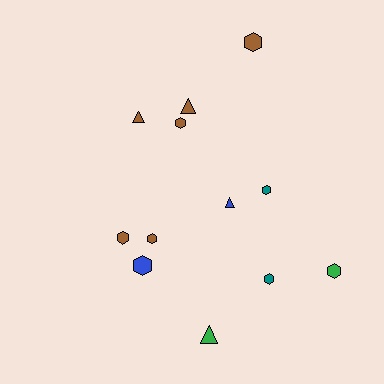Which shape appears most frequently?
Hexagon, with 8 objects.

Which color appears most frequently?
Brown, with 6 objects.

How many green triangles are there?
There is 1 green triangle.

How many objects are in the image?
There are 12 objects.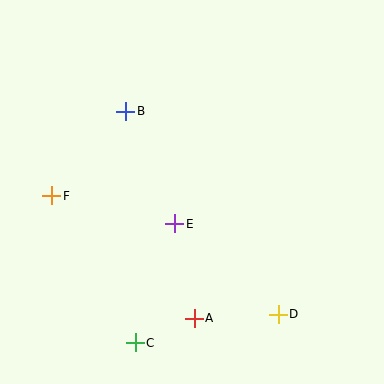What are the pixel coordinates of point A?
Point A is at (194, 318).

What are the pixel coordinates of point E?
Point E is at (175, 224).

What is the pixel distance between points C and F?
The distance between C and F is 169 pixels.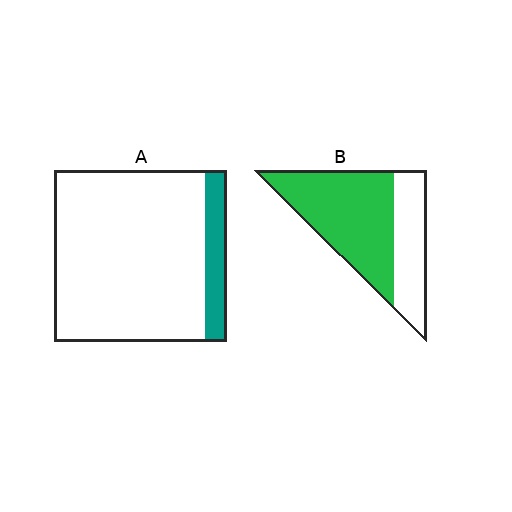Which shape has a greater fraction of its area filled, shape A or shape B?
Shape B.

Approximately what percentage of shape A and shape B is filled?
A is approximately 15% and B is approximately 65%.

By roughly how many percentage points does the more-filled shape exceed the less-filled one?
By roughly 55 percentage points (B over A).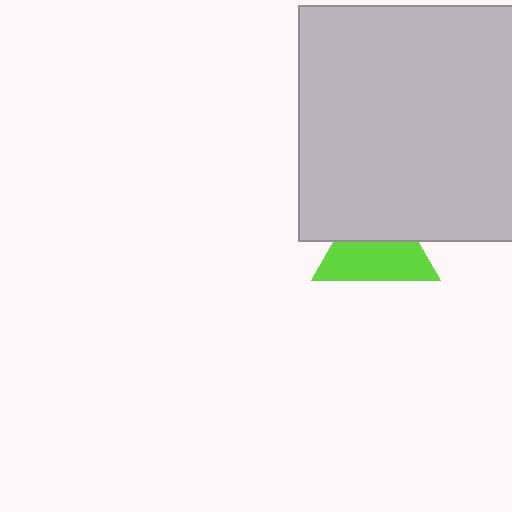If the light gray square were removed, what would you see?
You would see the complete lime triangle.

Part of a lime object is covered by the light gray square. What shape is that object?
It is a triangle.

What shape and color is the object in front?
The object in front is a light gray square.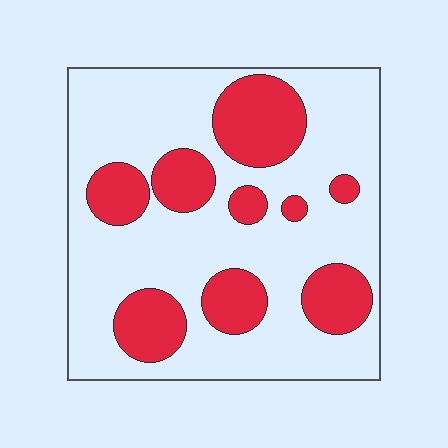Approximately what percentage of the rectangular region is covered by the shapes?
Approximately 30%.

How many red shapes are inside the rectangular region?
9.